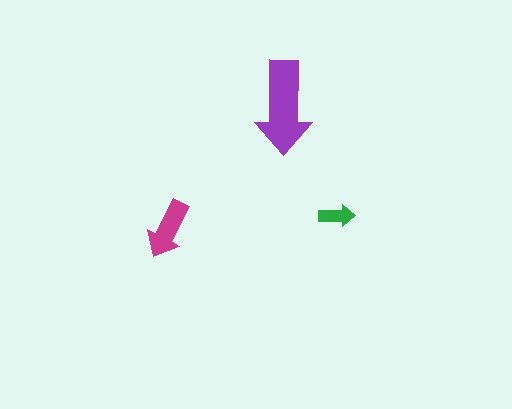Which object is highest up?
The purple arrow is topmost.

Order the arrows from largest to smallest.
the purple one, the magenta one, the green one.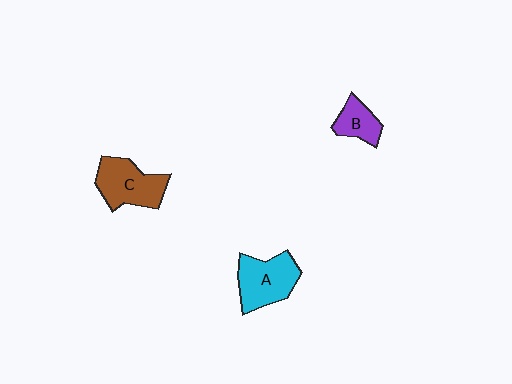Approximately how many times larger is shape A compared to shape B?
Approximately 1.8 times.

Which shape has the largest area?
Shape A (cyan).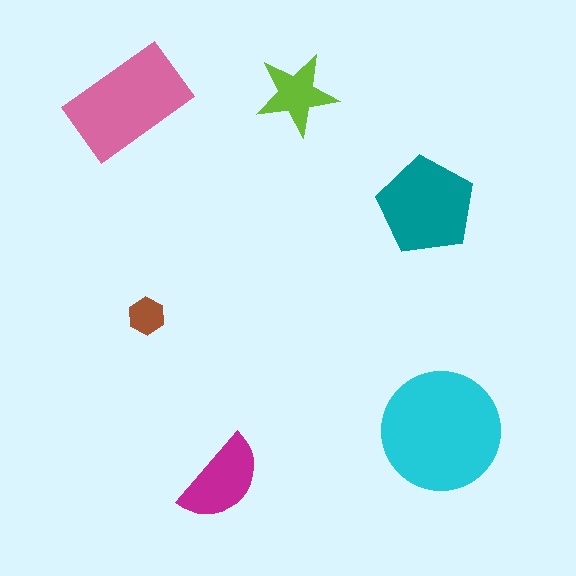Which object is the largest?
The cyan circle.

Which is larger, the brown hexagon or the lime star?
The lime star.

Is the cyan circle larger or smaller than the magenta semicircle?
Larger.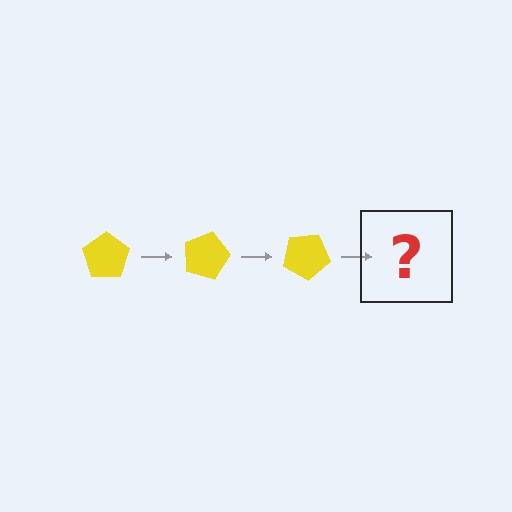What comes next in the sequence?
The next element should be a yellow pentagon rotated 45 degrees.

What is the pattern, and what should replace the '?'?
The pattern is that the pentagon rotates 15 degrees each step. The '?' should be a yellow pentagon rotated 45 degrees.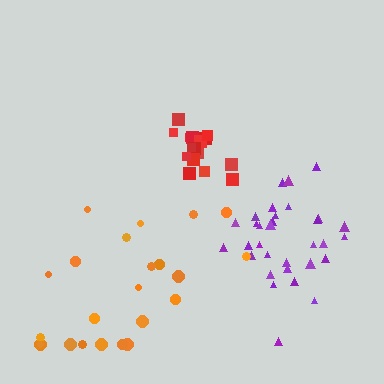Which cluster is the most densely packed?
Red.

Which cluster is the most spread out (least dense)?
Orange.